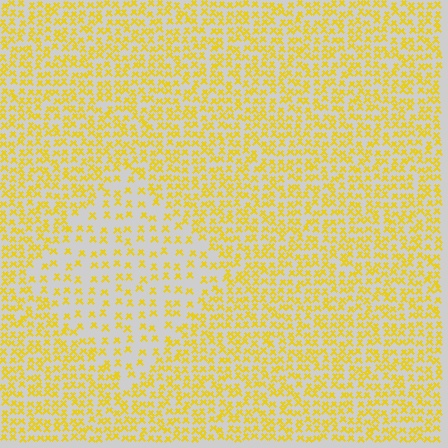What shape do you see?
I see a diamond.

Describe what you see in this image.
The image contains small yellow elements arranged at two different densities. A diamond-shaped region is visible where the elements are less densely packed than the surrounding area.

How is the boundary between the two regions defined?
The boundary is defined by a change in element density (approximately 2.0x ratio). All elements are the same color, size, and shape.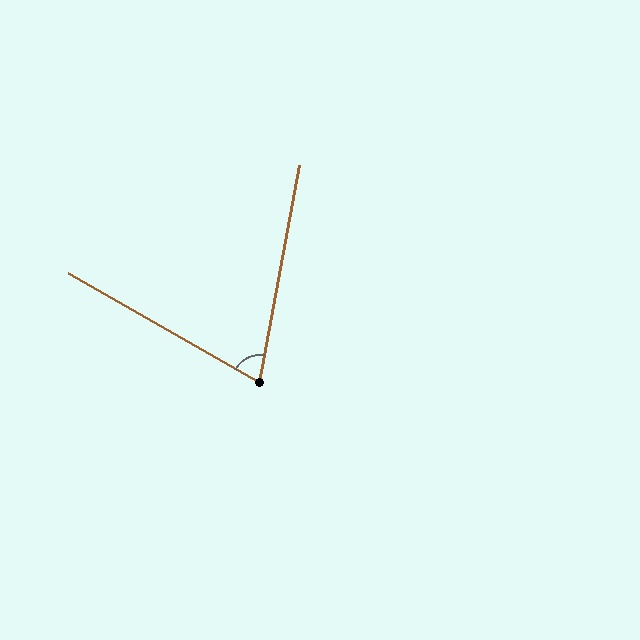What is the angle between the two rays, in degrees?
Approximately 71 degrees.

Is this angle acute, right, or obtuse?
It is acute.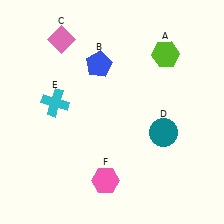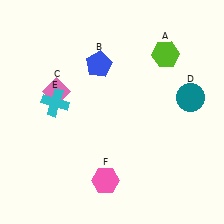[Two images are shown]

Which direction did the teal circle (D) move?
The teal circle (D) moved up.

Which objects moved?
The objects that moved are: the pink diamond (C), the teal circle (D).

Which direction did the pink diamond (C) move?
The pink diamond (C) moved down.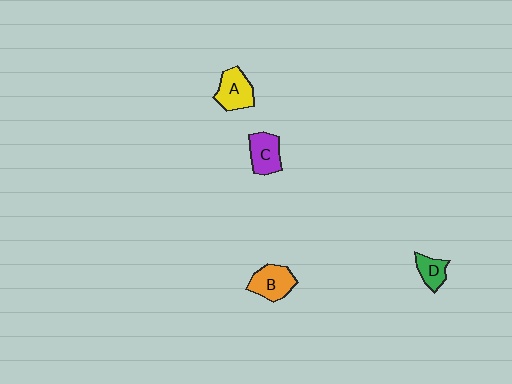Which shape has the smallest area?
Shape D (green).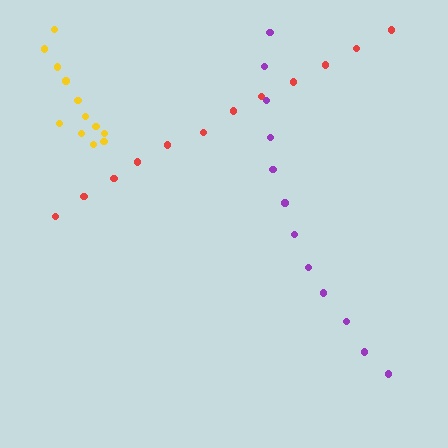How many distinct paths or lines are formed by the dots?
There are 3 distinct paths.